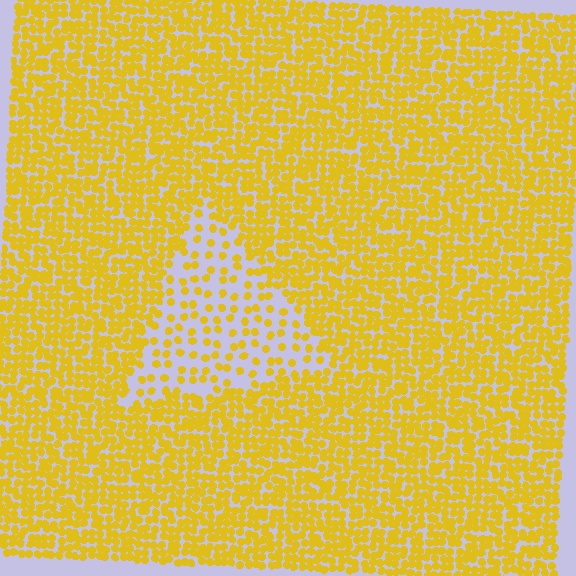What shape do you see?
I see a triangle.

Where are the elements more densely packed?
The elements are more densely packed outside the triangle boundary.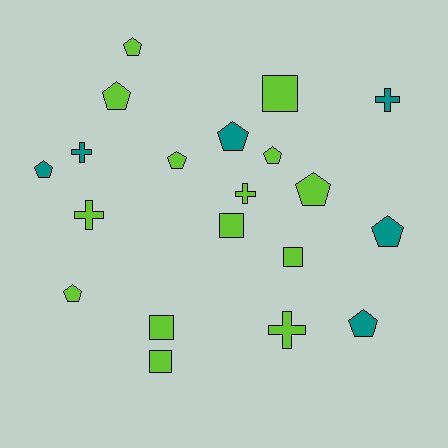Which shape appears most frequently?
Pentagon, with 10 objects.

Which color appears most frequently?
Lime, with 14 objects.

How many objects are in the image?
There are 20 objects.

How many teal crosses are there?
There are 2 teal crosses.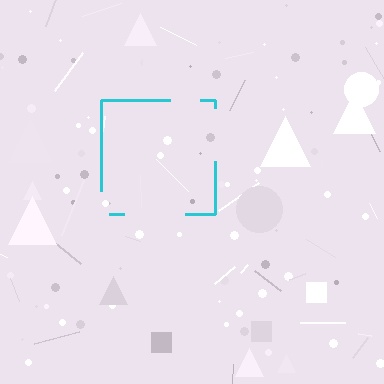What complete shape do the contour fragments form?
The contour fragments form a square.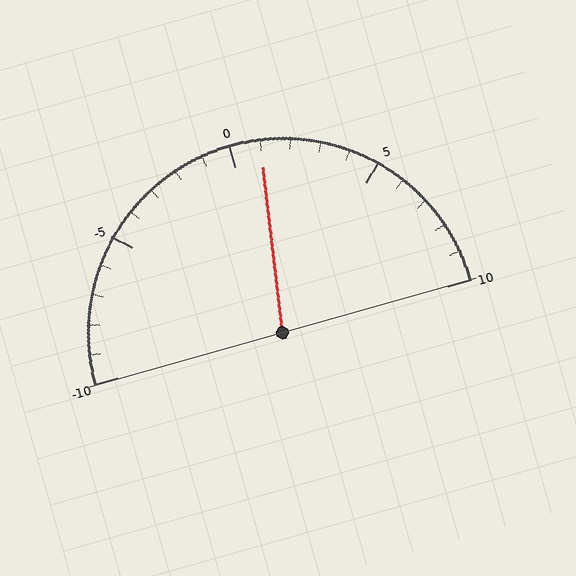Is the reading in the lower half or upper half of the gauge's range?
The reading is in the upper half of the range (-10 to 10).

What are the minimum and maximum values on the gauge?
The gauge ranges from -10 to 10.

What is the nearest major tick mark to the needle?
The nearest major tick mark is 0.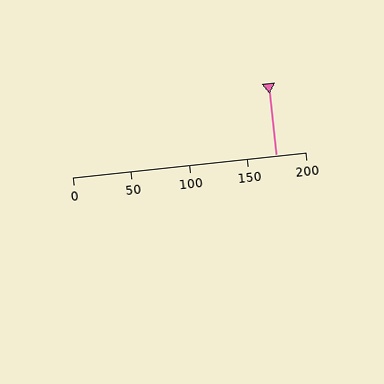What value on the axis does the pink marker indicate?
The marker indicates approximately 175.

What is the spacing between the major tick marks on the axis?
The major ticks are spaced 50 apart.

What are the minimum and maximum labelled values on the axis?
The axis runs from 0 to 200.